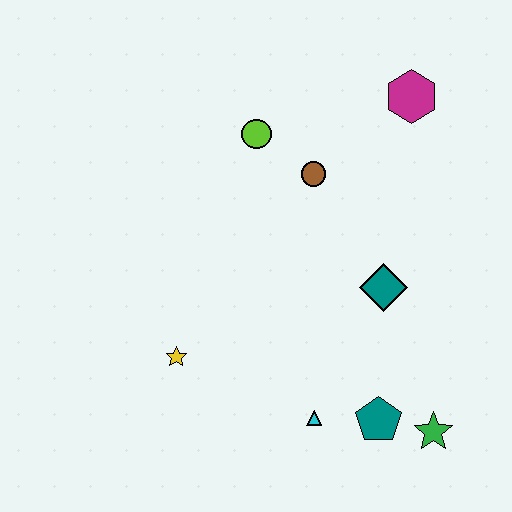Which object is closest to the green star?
The teal pentagon is closest to the green star.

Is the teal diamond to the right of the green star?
No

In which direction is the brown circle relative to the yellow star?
The brown circle is above the yellow star.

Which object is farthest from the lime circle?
The green star is farthest from the lime circle.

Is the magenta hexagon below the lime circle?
No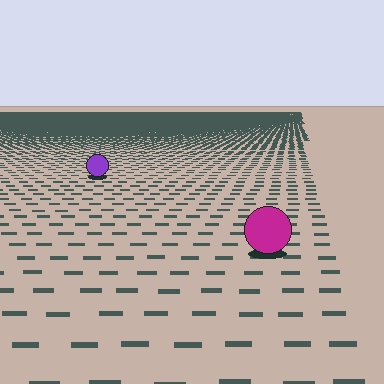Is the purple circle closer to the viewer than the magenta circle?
No. The magenta circle is closer — you can tell from the texture gradient: the ground texture is coarser near it.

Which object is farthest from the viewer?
The purple circle is farthest from the viewer. It appears smaller and the ground texture around it is denser.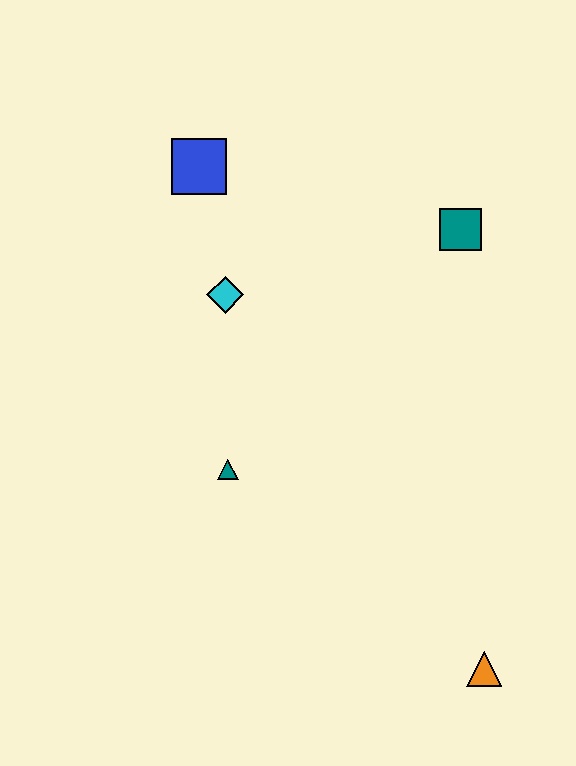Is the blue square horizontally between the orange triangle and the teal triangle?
No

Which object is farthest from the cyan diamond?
The orange triangle is farthest from the cyan diamond.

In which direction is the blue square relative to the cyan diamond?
The blue square is above the cyan diamond.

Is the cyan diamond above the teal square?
No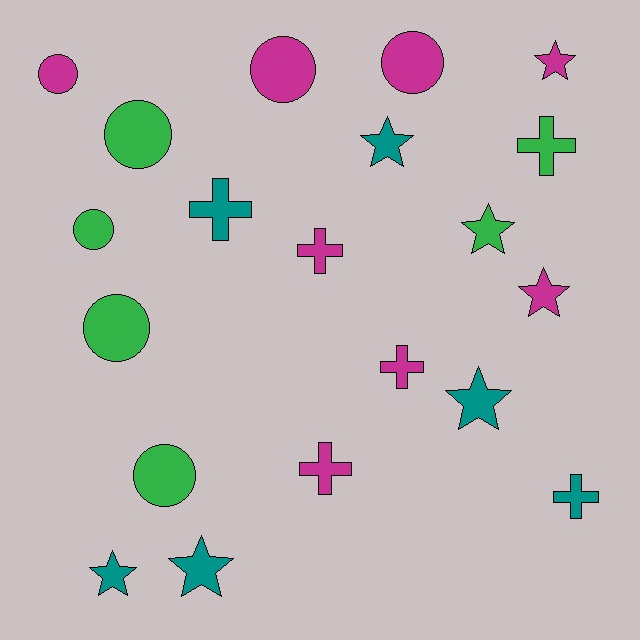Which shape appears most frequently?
Star, with 7 objects.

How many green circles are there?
There are 4 green circles.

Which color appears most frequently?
Magenta, with 8 objects.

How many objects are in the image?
There are 20 objects.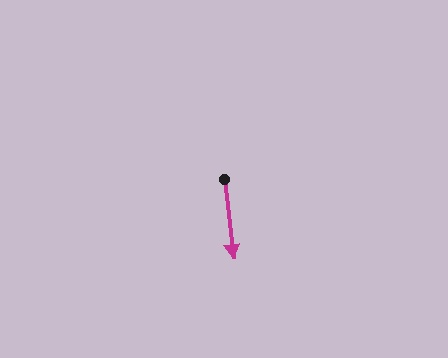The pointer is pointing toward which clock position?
Roughly 6 o'clock.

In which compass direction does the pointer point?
South.